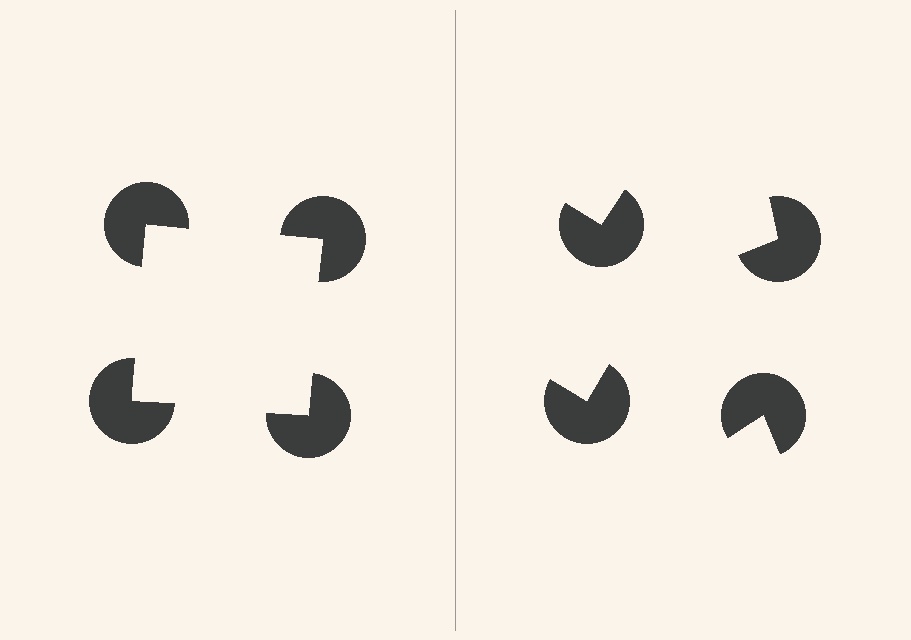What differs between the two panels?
The pac-man discs are positioned identically on both sides; only the wedge orientations differ. On the left they align to a square; on the right they are misaligned.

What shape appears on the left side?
An illusory square.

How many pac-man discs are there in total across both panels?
8 — 4 on each side.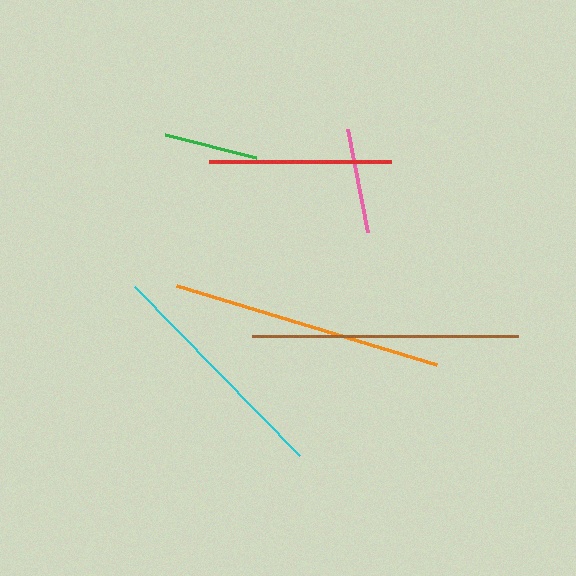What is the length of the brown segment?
The brown segment is approximately 266 pixels long.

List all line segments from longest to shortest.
From longest to shortest: orange, brown, cyan, red, pink, green.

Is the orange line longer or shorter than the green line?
The orange line is longer than the green line.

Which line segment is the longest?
The orange line is the longest at approximately 272 pixels.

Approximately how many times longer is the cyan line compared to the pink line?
The cyan line is approximately 2.3 times the length of the pink line.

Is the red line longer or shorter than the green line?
The red line is longer than the green line.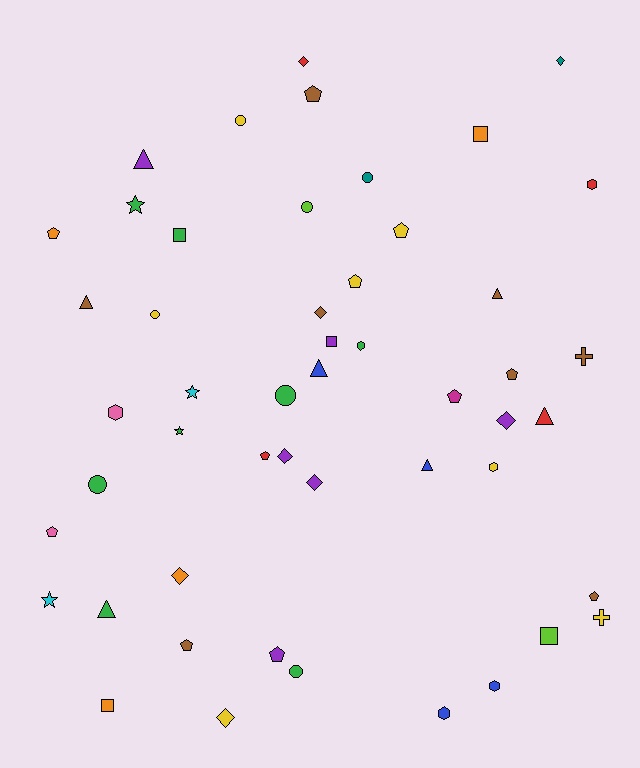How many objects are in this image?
There are 50 objects.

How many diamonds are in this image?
There are 8 diamonds.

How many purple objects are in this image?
There are 6 purple objects.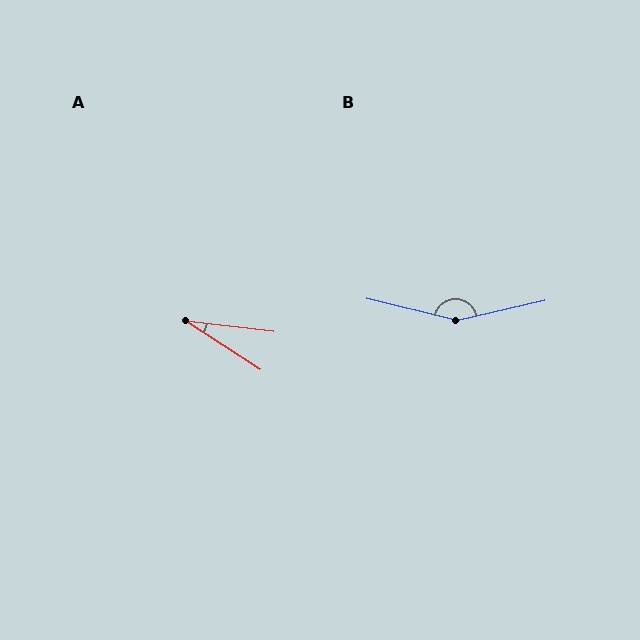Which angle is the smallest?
A, at approximately 26 degrees.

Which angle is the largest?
B, at approximately 153 degrees.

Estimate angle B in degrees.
Approximately 153 degrees.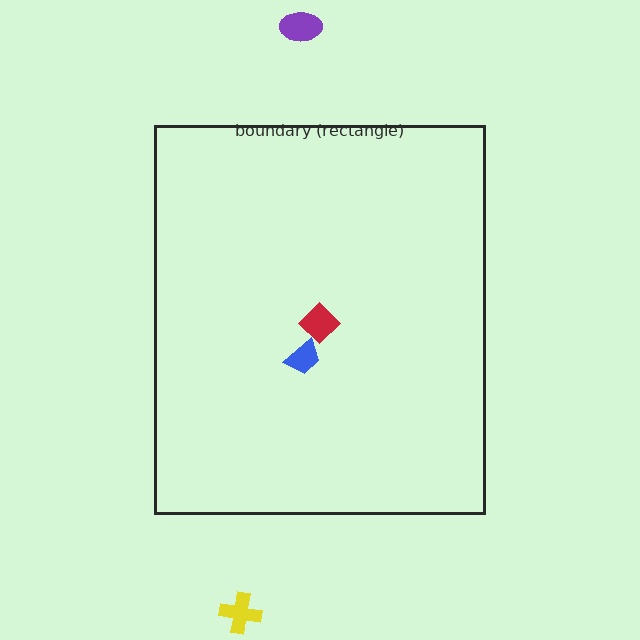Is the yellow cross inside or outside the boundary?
Outside.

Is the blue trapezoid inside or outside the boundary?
Inside.